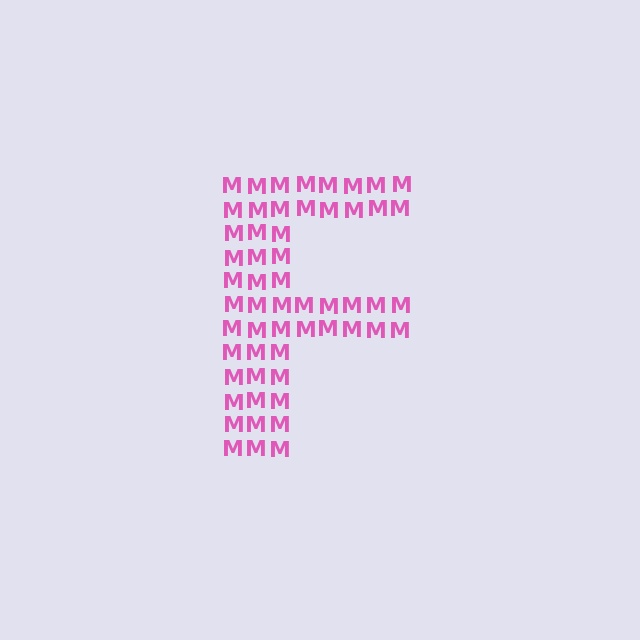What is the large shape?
The large shape is the letter F.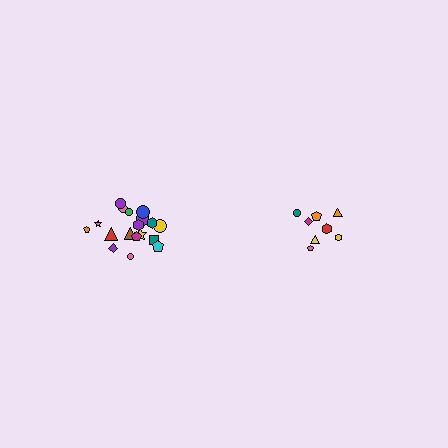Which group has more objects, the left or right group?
The left group.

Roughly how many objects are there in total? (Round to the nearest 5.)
Roughly 25 objects in total.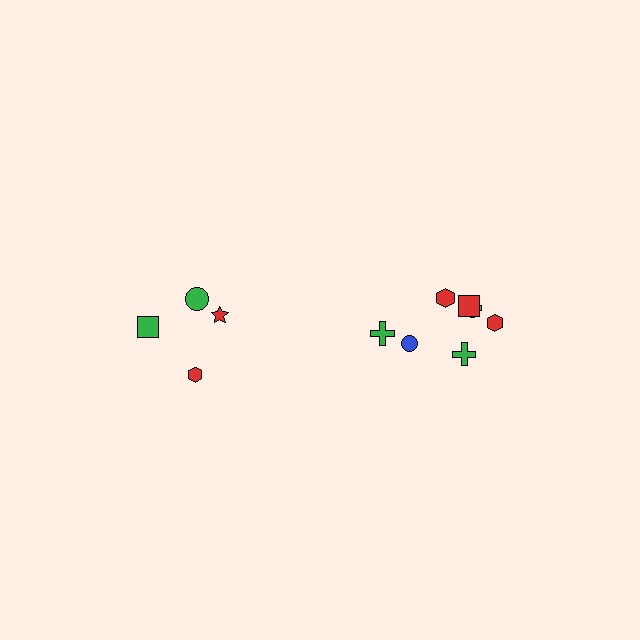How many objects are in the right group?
There are 7 objects.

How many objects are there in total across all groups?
There are 11 objects.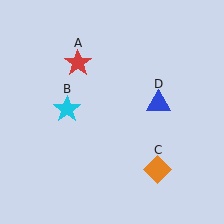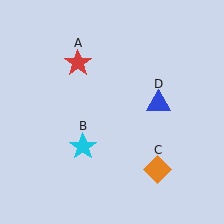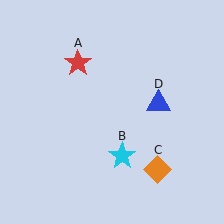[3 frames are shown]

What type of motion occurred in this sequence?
The cyan star (object B) rotated counterclockwise around the center of the scene.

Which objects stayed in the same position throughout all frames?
Red star (object A) and orange diamond (object C) and blue triangle (object D) remained stationary.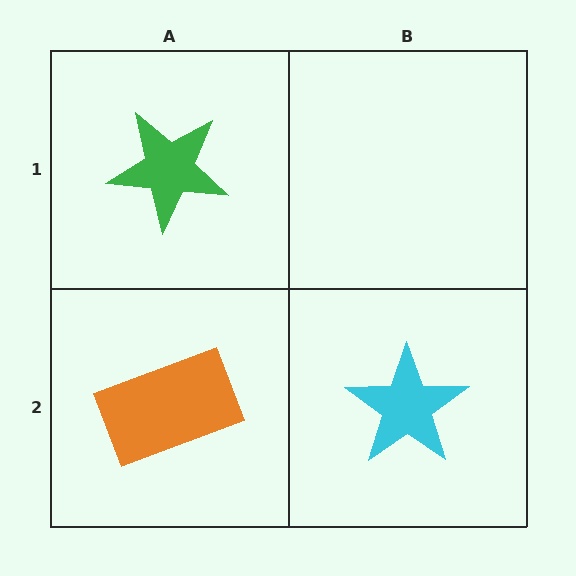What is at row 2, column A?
An orange rectangle.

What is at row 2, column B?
A cyan star.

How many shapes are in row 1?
1 shape.